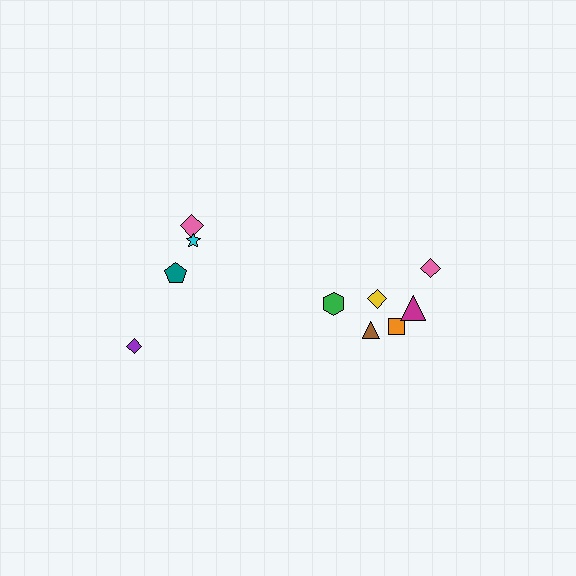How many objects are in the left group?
There are 4 objects.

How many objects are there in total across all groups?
There are 10 objects.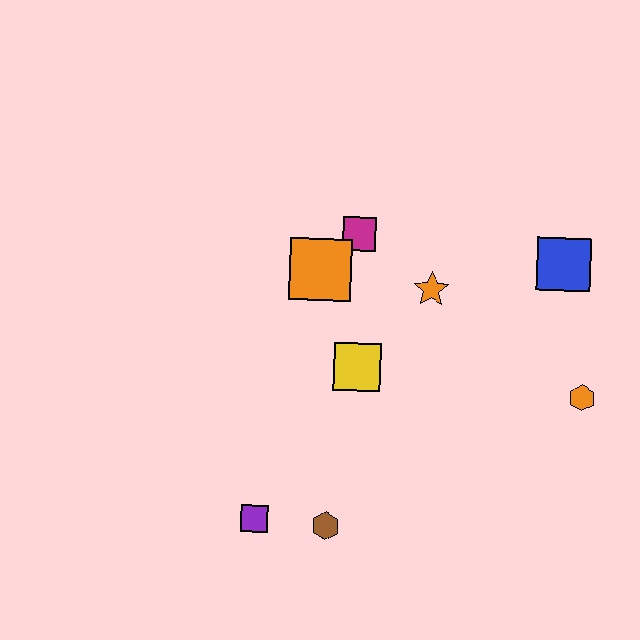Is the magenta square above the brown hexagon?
Yes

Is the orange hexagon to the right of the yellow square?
Yes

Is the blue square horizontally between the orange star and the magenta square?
No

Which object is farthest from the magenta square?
The purple square is farthest from the magenta square.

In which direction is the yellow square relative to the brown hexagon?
The yellow square is above the brown hexagon.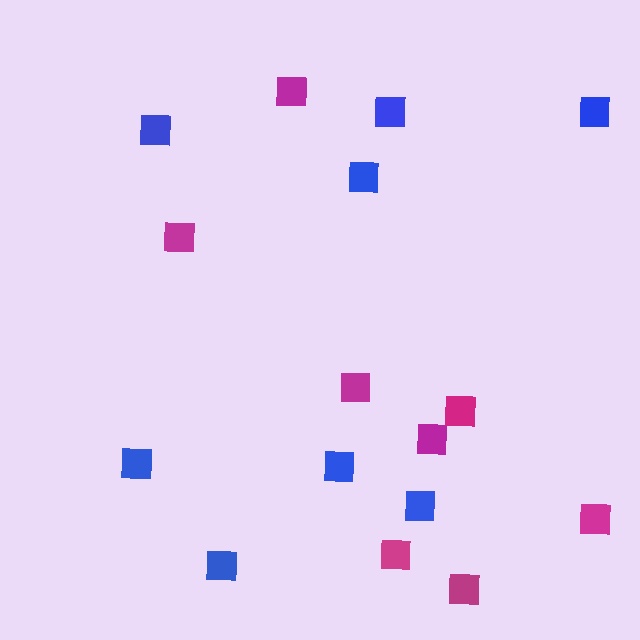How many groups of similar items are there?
There are 2 groups: one group of magenta squares (8) and one group of blue squares (8).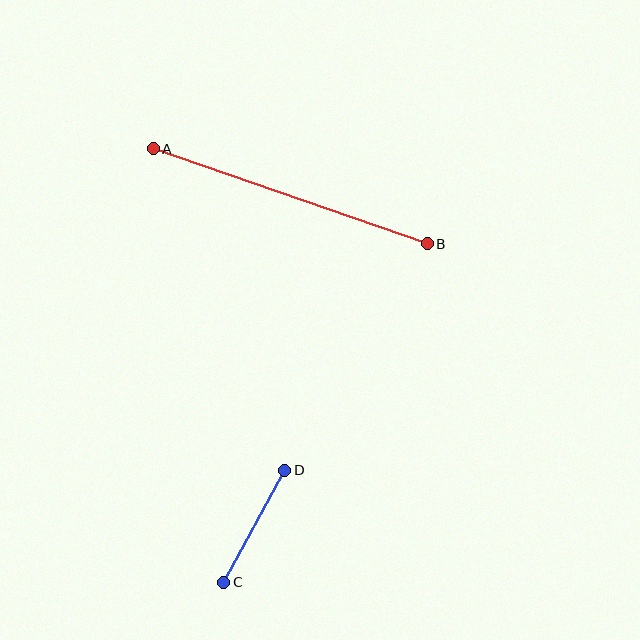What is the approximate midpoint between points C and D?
The midpoint is at approximately (254, 526) pixels.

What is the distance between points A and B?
The distance is approximately 290 pixels.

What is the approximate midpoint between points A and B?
The midpoint is at approximately (290, 196) pixels.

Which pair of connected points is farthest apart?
Points A and B are farthest apart.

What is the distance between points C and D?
The distance is approximately 128 pixels.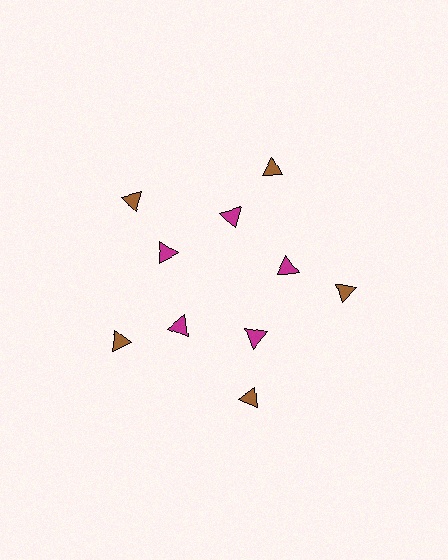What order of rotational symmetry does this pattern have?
This pattern has 5-fold rotational symmetry.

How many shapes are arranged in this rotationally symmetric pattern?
There are 10 shapes, arranged in 5 groups of 2.